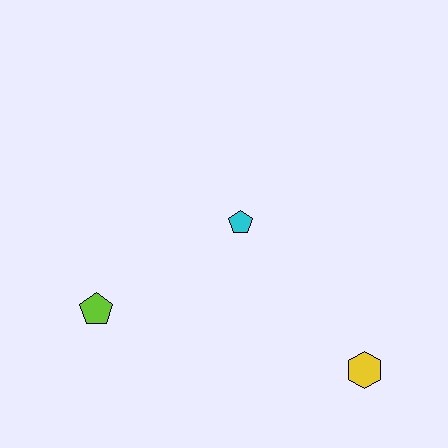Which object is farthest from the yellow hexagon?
The lime pentagon is farthest from the yellow hexagon.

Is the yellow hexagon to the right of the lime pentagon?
Yes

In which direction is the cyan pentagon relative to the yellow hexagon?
The cyan pentagon is above the yellow hexagon.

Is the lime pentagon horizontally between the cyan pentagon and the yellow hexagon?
No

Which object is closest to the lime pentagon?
The cyan pentagon is closest to the lime pentagon.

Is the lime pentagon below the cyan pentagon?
Yes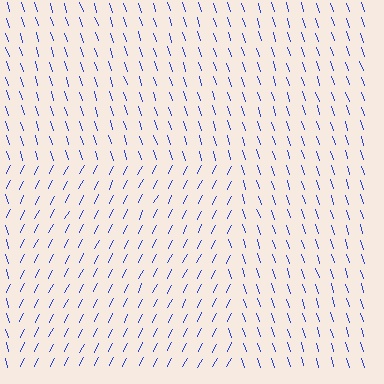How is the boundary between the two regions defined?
The boundary is defined purely by a change in line orientation (approximately 45 degrees difference). All lines are the same color and thickness.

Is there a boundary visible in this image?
Yes, there is a texture boundary formed by a change in line orientation.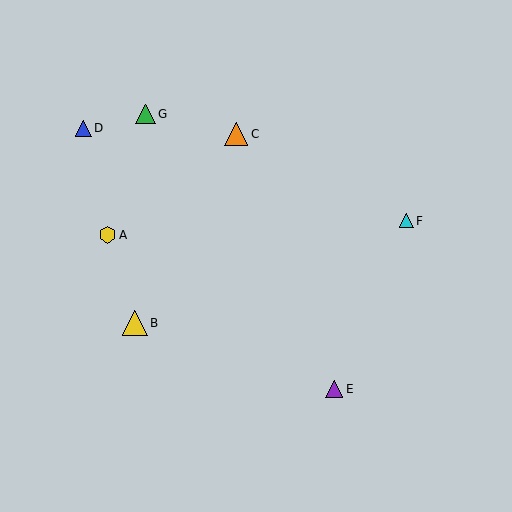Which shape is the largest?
The yellow triangle (labeled B) is the largest.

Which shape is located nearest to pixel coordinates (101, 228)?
The yellow hexagon (labeled A) at (107, 235) is nearest to that location.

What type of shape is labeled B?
Shape B is a yellow triangle.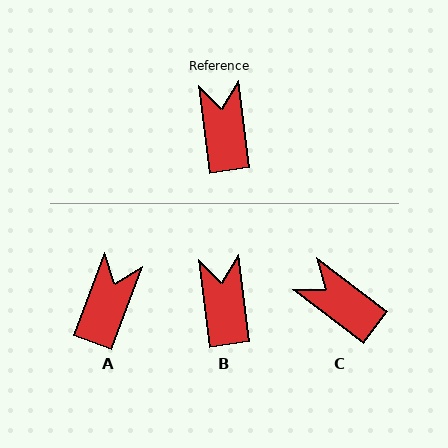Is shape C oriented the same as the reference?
No, it is off by about 45 degrees.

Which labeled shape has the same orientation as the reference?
B.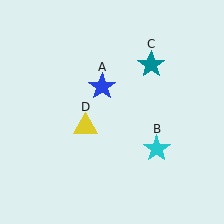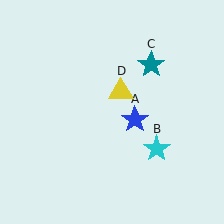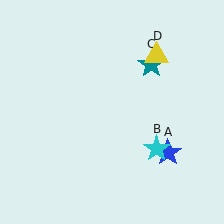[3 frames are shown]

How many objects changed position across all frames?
2 objects changed position: blue star (object A), yellow triangle (object D).